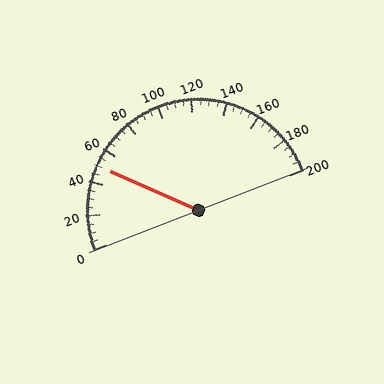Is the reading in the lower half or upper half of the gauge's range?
The reading is in the lower half of the range (0 to 200).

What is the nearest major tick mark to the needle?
The nearest major tick mark is 40.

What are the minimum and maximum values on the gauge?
The gauge ranges from 0 to 200.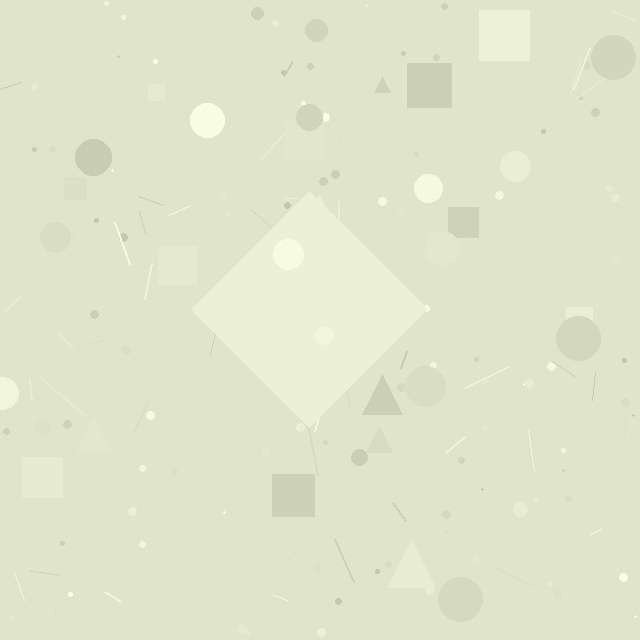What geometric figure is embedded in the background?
A diamond is embedded in the background.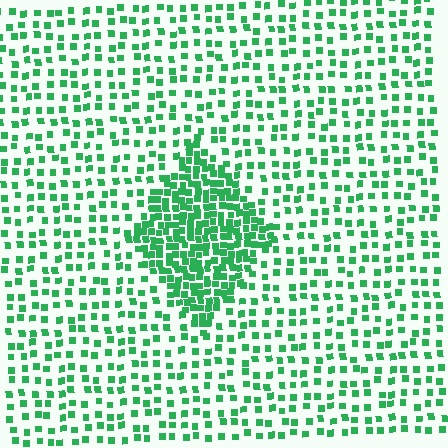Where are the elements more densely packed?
The elements are more densely packed inside the diamond boundary.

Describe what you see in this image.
The image contains small green elements arranged at two different densities. A diamond-shaped region is visible where the elements are more densely packed than the surrounding area.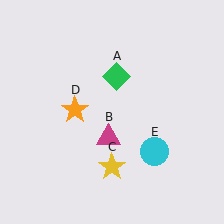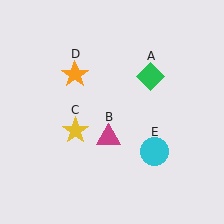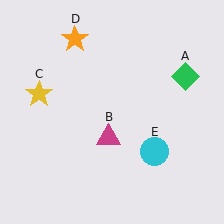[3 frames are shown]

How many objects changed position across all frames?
3 objects changed position: green diamond (object A), yellow star (object C), orange star (object D).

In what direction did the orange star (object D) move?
The orange star (object D) moved up.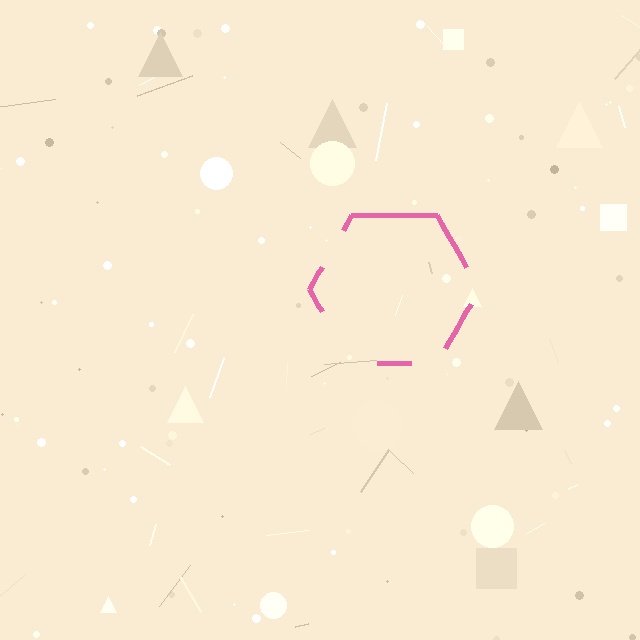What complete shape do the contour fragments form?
The contour fragments form a hexagon.